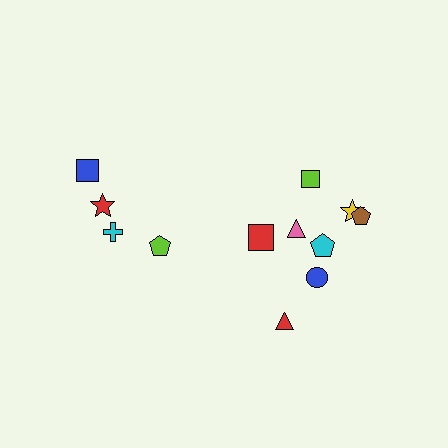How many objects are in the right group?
There are 8 objects.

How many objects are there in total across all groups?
There are 12 objects.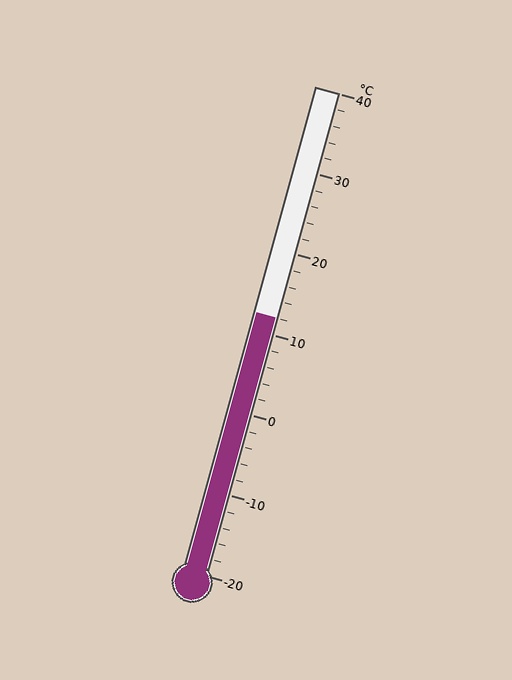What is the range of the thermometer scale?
The thermometer scale ranges from -20°C to 40°C.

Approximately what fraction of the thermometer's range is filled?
The thermometer is filled to approximately 55% of its range.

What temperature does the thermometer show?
The thermometer shows approximately 12°C.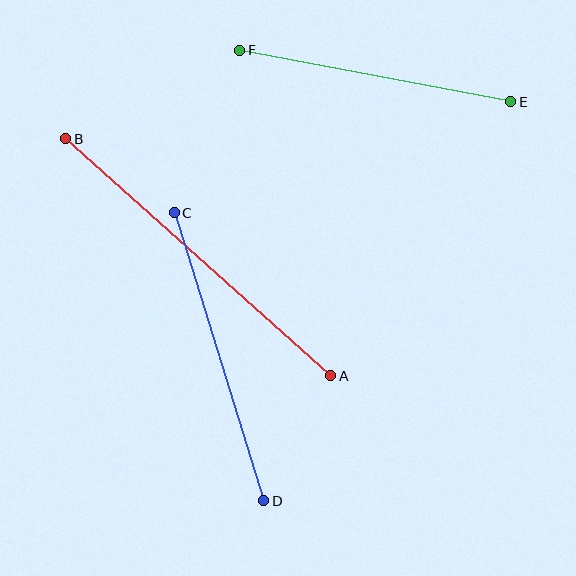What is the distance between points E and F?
The distance is approximately 276 pixels.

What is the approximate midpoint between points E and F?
The midpoint is at approximately (375, 76) pixels.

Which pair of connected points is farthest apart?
Points A and B are farthest apart.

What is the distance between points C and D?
The distance is approximately 301 pixels.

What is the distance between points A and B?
The distance is approximately 356 pixels.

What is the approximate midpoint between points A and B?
The midpoint is at approximately (198, 257) pixels.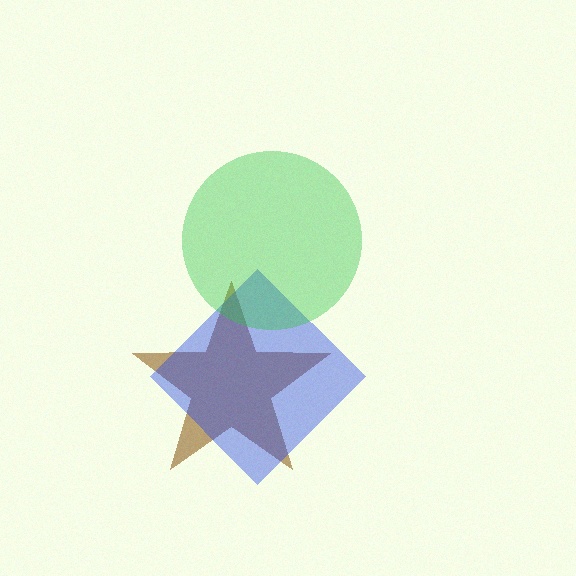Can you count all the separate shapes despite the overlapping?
Yes, there are 3 separate shapes.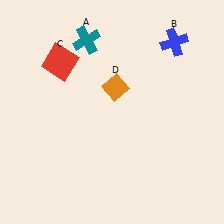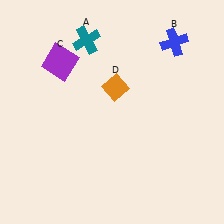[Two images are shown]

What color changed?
The square (C) changed from red in Image 1 to purple in Image 2.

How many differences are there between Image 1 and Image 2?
There is 1 difference between the two images.